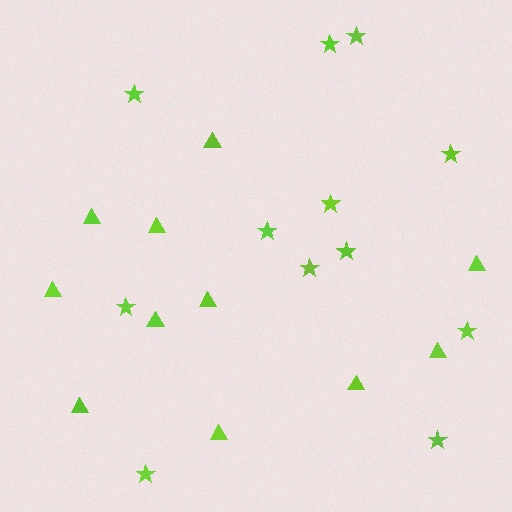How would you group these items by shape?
There are 2 groups: one group of triangles (11) and one group of stars (12).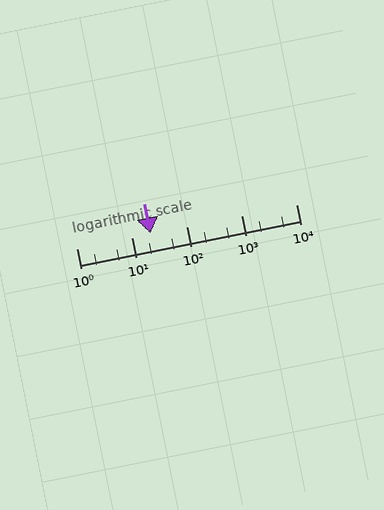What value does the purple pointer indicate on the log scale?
The pointer indicates approximately 22.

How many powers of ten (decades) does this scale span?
The scale spans 4 decades, from 1 to 10000.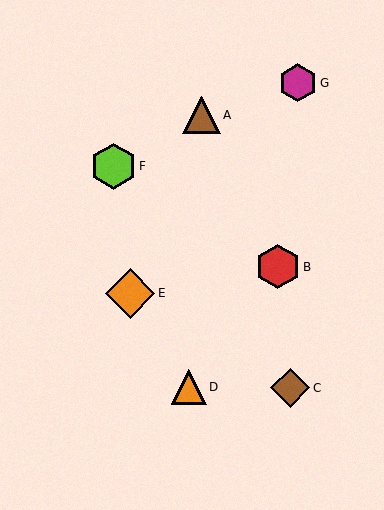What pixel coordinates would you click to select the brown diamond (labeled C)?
Click at (290, 388) to select the brown diamond C.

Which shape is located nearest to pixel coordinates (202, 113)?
The brown triangle (labeled A) at (201, 115) is nearest to that location.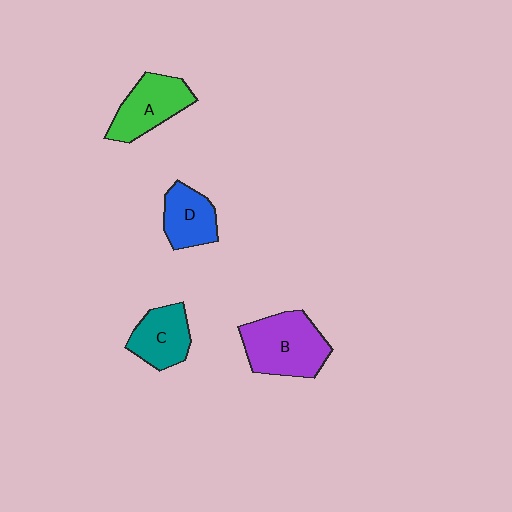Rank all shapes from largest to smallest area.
From largest to smallest: B (purple), A (green), C (teal), D (blue).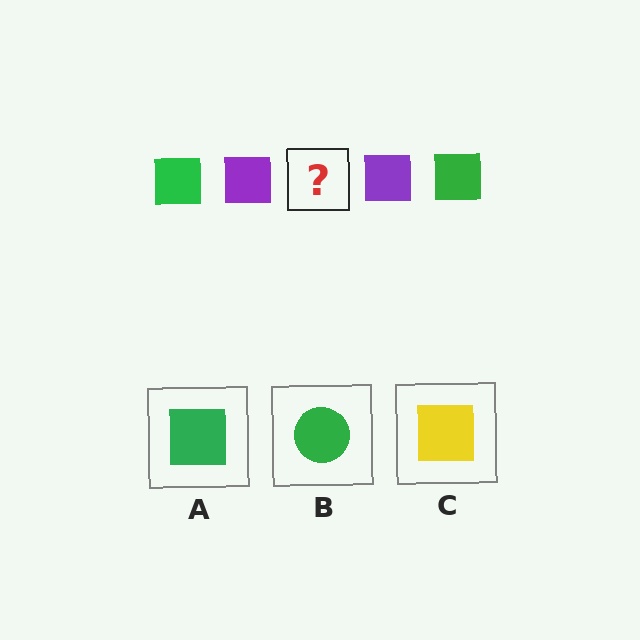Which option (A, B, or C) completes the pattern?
A.